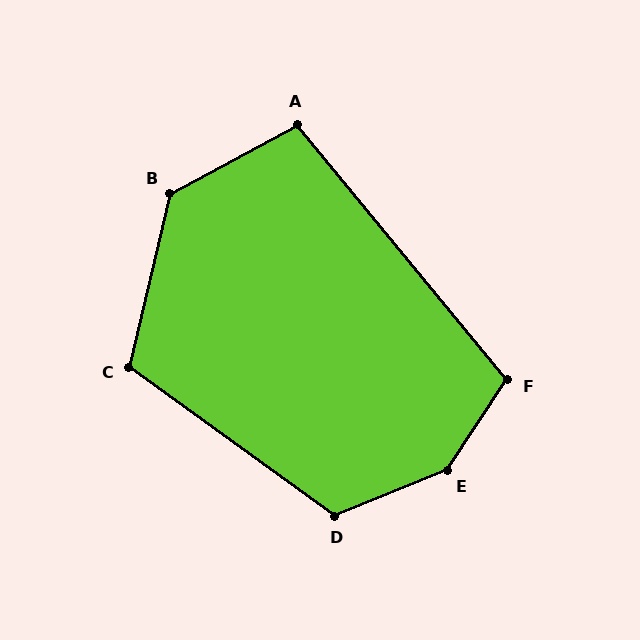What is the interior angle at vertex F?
Approximately 107 degrees (obtuse).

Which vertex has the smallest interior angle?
A, at approximately 101 degrees.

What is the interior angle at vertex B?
Approximately 131 degrees (obtuse).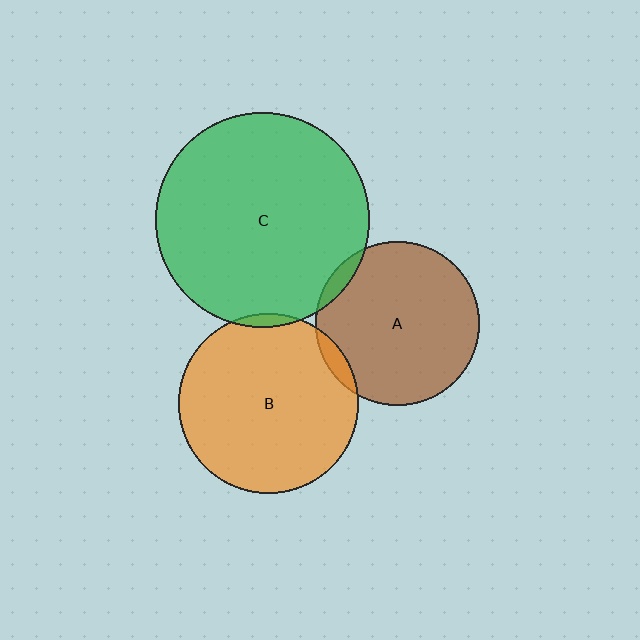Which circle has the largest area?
Circle C (green).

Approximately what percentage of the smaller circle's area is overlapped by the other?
Approximately 5%.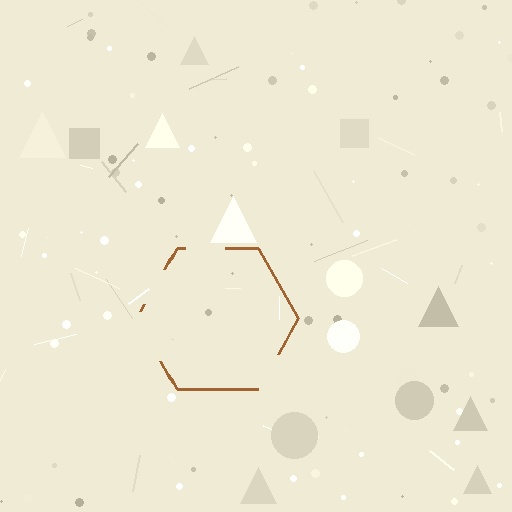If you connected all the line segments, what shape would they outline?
They would outline a hexagon.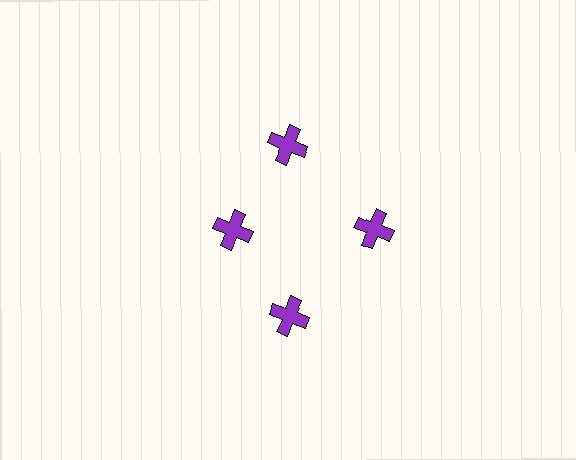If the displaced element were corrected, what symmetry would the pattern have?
It would have 4-fold rotational symmetry — the pattern would map onto itself every 90 degrees.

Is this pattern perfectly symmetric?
No. The 4 purple crosses are arranged in a ring, but one element near the 9 o'clock position is pulled inward toward the center, breaking the 4-fold rotational symmetry.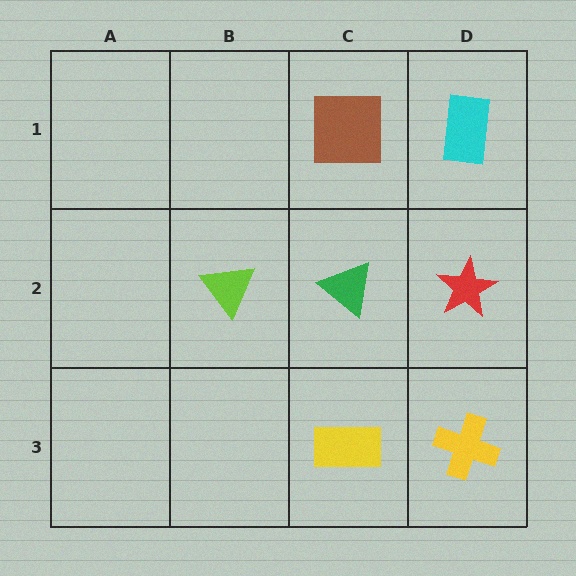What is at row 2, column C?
A green triangle.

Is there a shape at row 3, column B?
No, that cell is empty.